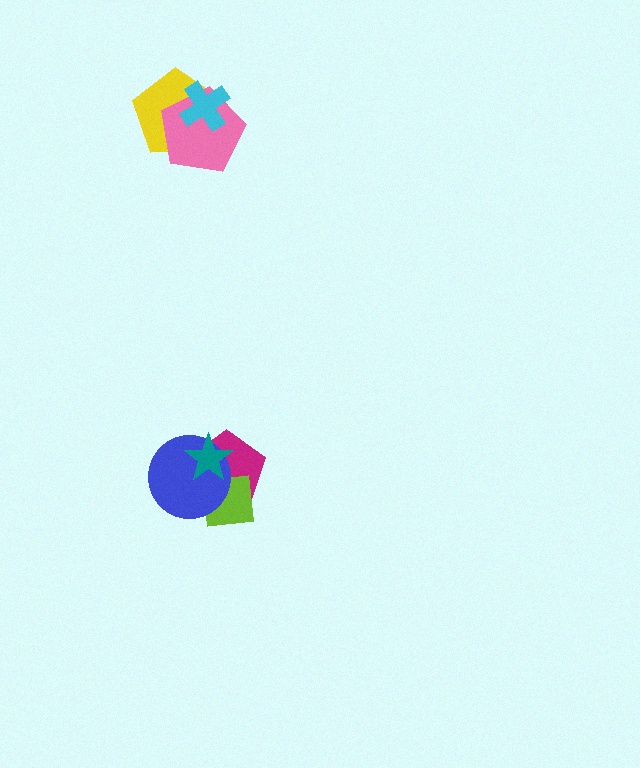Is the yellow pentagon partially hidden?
Yes, it is partially covered by another shape.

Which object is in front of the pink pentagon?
The cyan cross is in front of the pink pentagon.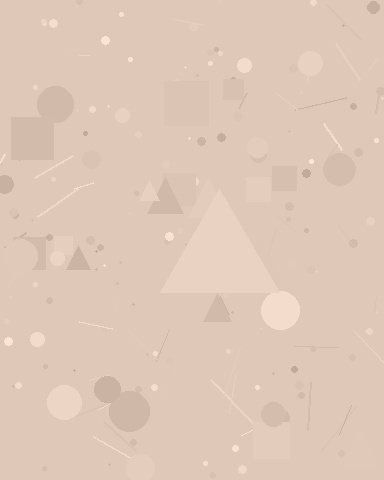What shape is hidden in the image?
A triangle is hidden in the image.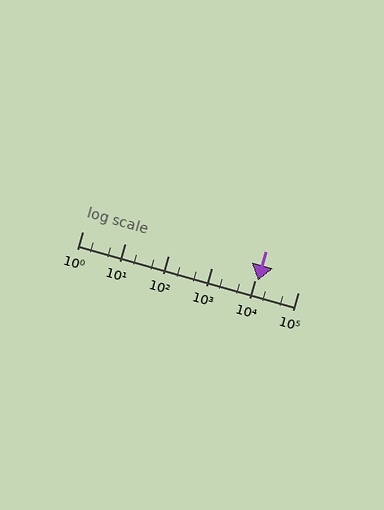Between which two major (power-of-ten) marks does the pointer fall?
The pointer is between 10000 and 100000.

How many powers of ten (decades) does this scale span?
The scale spans 5 decades, from 1 to 100000.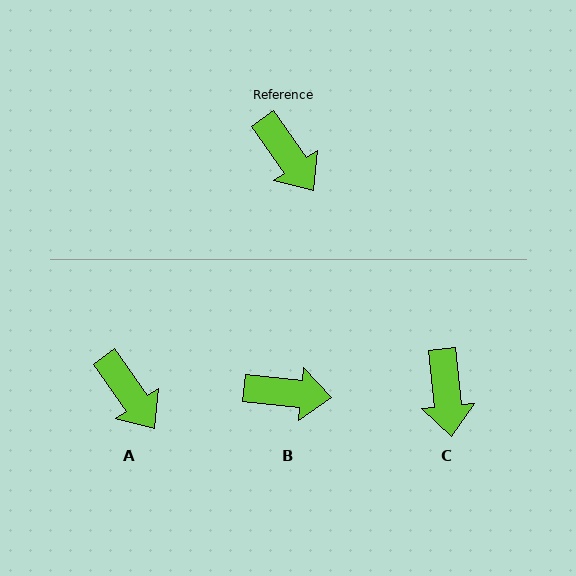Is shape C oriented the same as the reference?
No, it is off by about 29 degrees.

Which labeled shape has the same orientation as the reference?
A.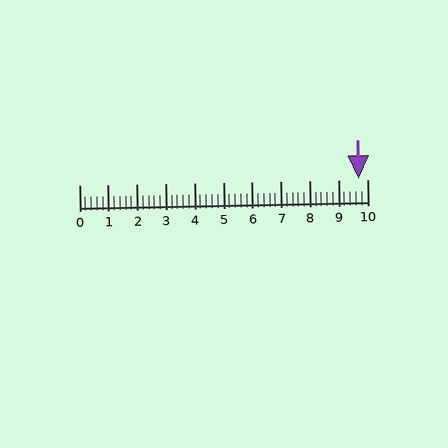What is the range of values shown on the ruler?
The ruler shows values from 0 to 10.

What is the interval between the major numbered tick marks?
The major tick marks are spaced 1 units apart.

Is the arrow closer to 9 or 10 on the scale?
The arrow is closer to 10.